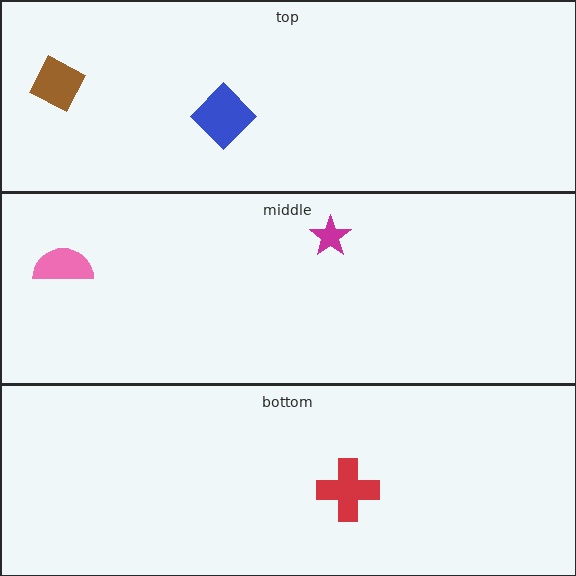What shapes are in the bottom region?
The red cross.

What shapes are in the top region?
The brown square, the blue diamond.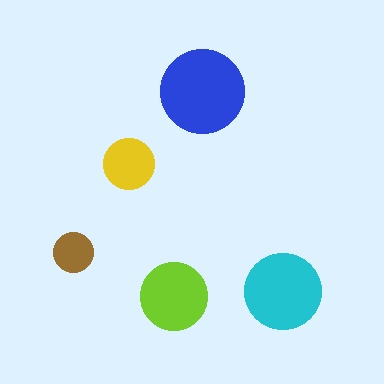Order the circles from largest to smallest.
the blue one, the cyan one, the lime one, the yellow one, the brown one.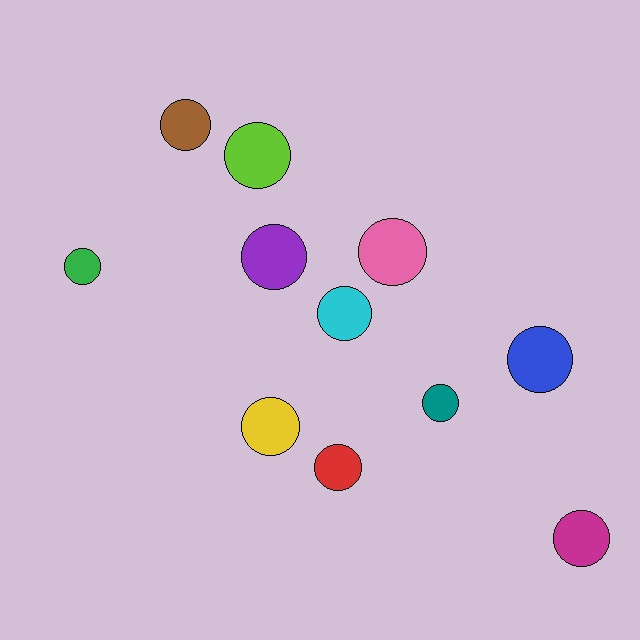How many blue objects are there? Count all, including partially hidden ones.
There is 1 blue object.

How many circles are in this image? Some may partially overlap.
There are 11 circles.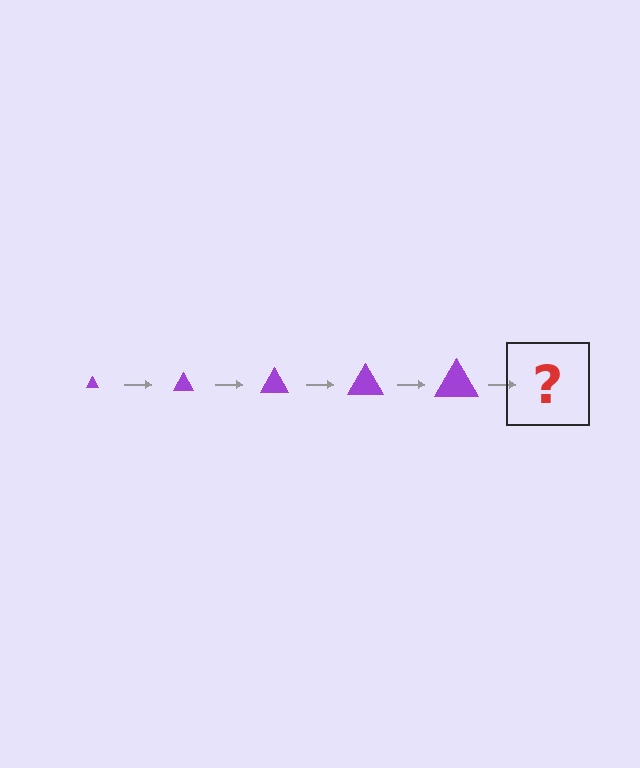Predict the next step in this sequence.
The next step is a purple triangle, larger than the previous one.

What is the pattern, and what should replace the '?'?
The pattern is that the triangle gets progressively larger each step. The '?' should be a purple triangle, larger than the previous one.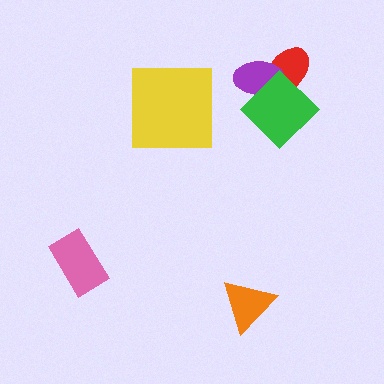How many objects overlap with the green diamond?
2 objects overlap with the green diamond.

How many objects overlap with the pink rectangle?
0 objects overlap with the pink rectangle.